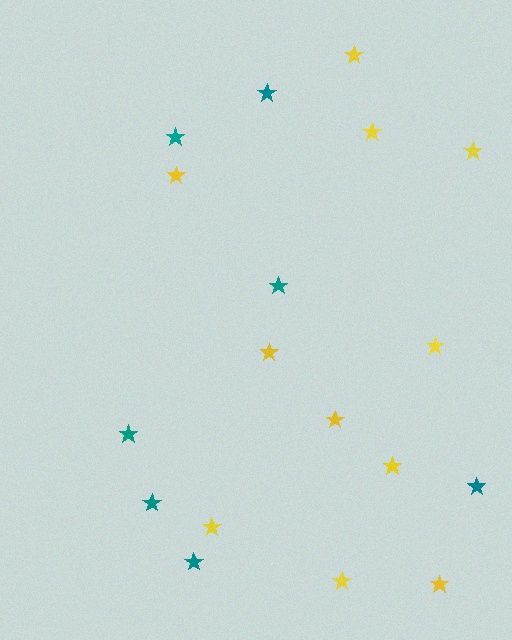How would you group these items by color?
There are 2 groups: one group of teal stars (7) and one group of yellow stars (11).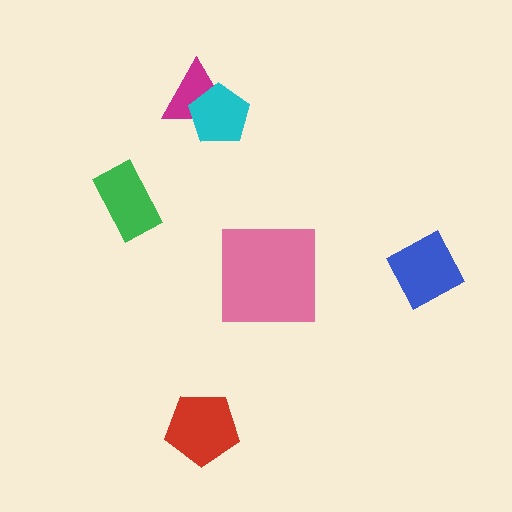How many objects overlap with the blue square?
0 objects overlap with the blue square.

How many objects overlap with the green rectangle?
0 objects overlap with the green rectangle.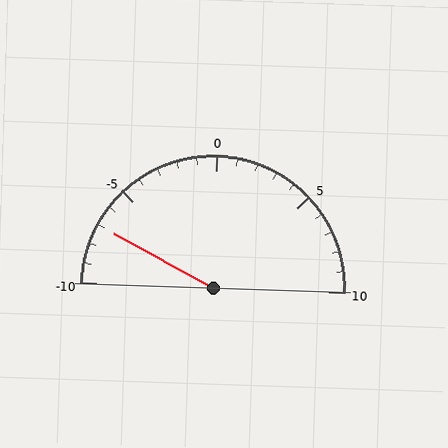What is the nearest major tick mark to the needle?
The nearest major tick mark is -5.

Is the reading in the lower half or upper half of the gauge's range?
The reading is in the lower half of the range (-10 to 10).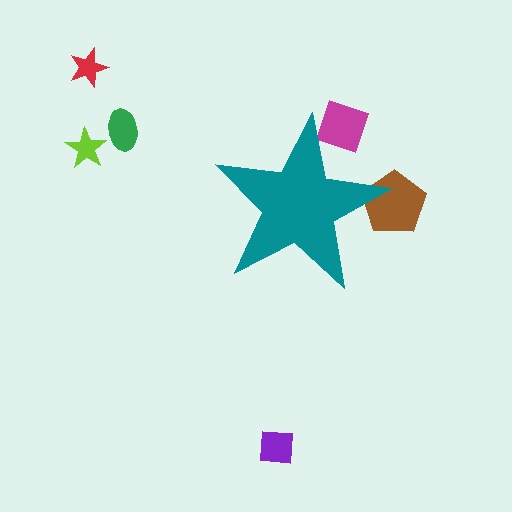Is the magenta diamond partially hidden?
Yes, the magenta diamond is partially hidden behind the teal star.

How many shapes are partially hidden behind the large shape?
2 shapes are partially hidden.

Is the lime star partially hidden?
No, the lime star is fully visible.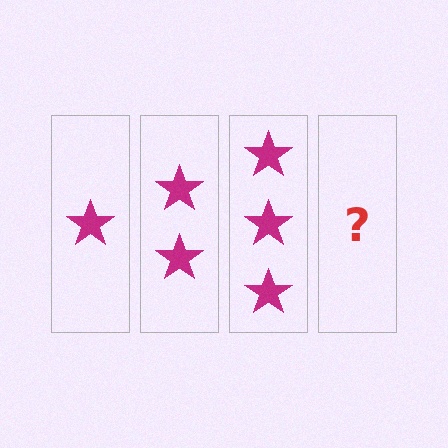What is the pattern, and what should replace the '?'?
The pattern is that each step adds one more star. The '?' should be 4 stars.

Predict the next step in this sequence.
The next step is 4 stars.